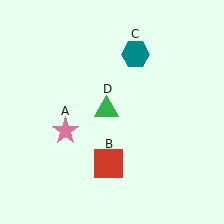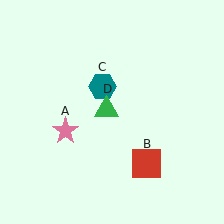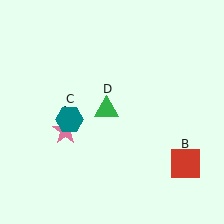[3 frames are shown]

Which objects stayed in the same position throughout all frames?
Pink star (object A) and green triangle (object D) remained stationary.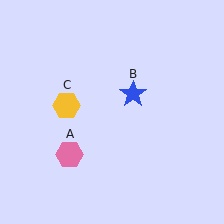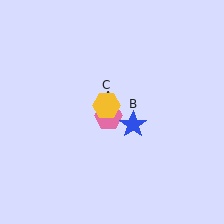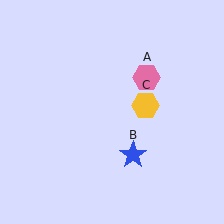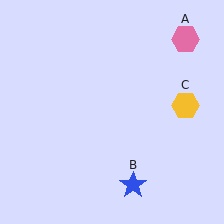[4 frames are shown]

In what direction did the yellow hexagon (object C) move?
The yellow hexagon (object C) moved right.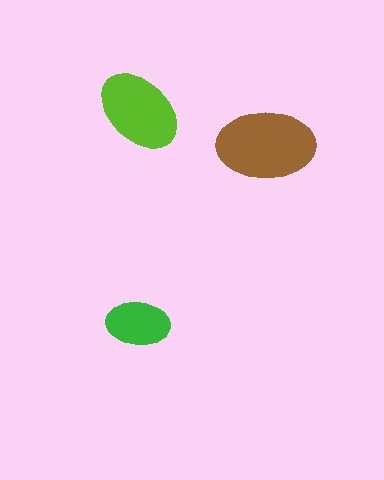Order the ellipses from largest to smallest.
the brown one, the lime one, the green one.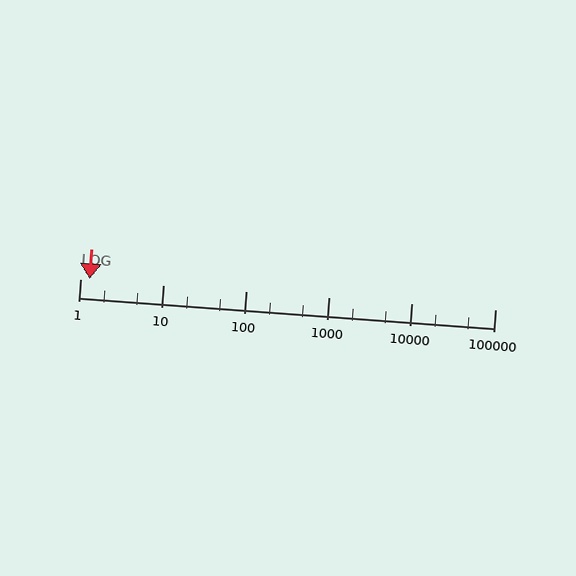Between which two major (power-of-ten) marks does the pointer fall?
The pointer is between 1 and 10.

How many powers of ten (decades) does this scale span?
The scale spans 5 decades, from 1 to 100000.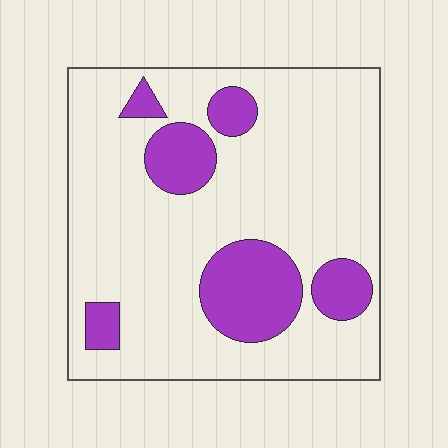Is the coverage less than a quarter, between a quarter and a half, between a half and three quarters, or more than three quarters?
Less than a quarter.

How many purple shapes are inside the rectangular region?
6.